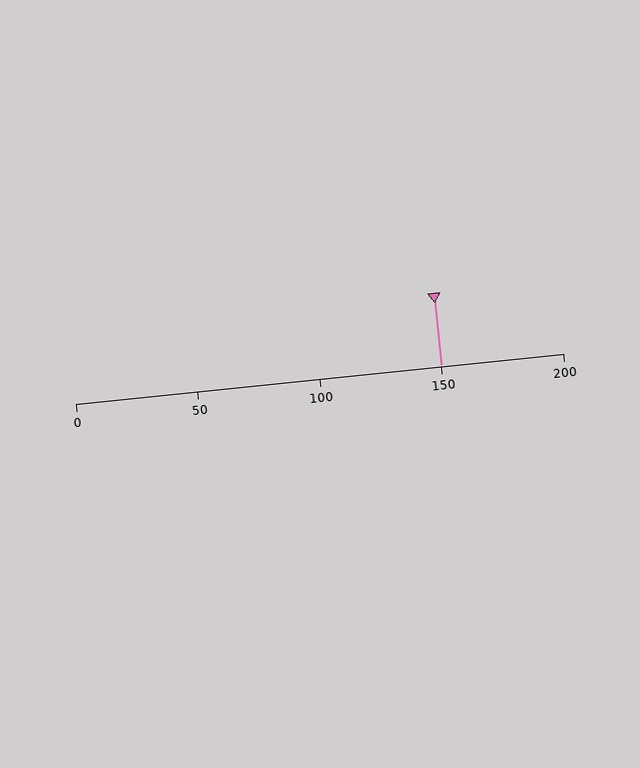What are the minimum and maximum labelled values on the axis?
The axis runs from 0 to 200.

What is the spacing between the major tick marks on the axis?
The major ticks are spaced 50 apart.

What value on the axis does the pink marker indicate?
The marker indicates approximately 150.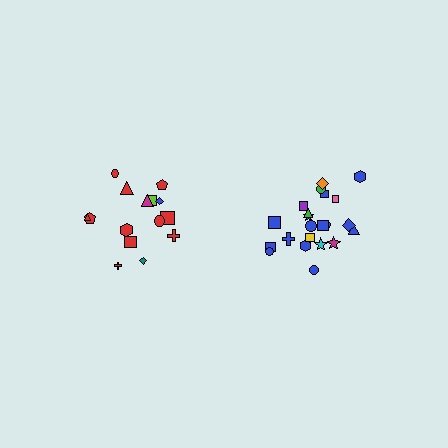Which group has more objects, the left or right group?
The right group.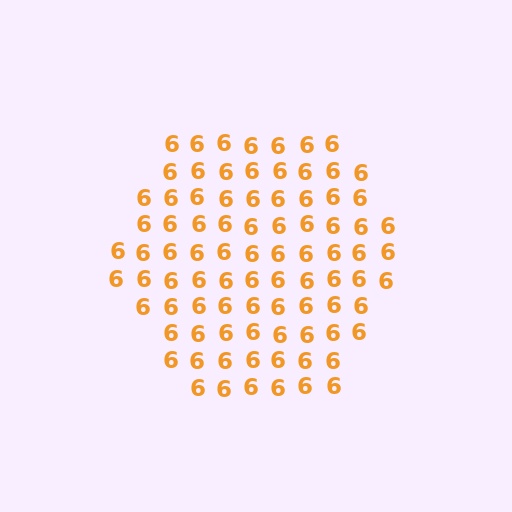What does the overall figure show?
The overall figure shows a hexagon.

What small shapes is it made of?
It is made of small digit 6's.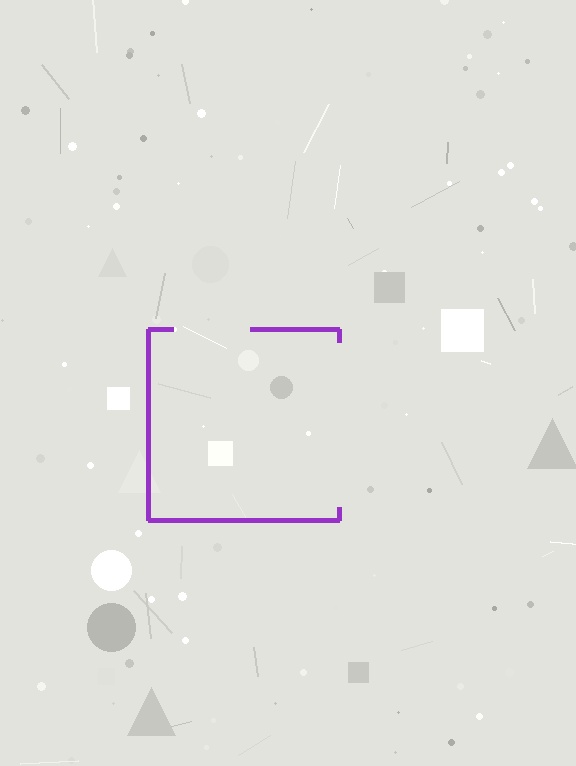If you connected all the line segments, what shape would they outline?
They would outline a square.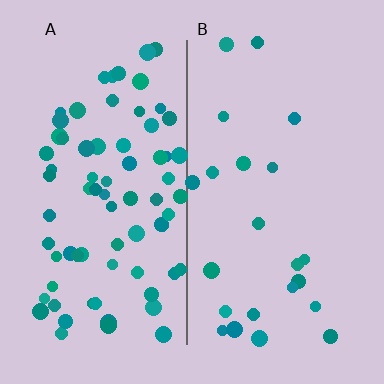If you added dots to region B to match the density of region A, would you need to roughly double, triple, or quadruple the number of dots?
Approximately triple.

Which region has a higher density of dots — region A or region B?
A (the left).